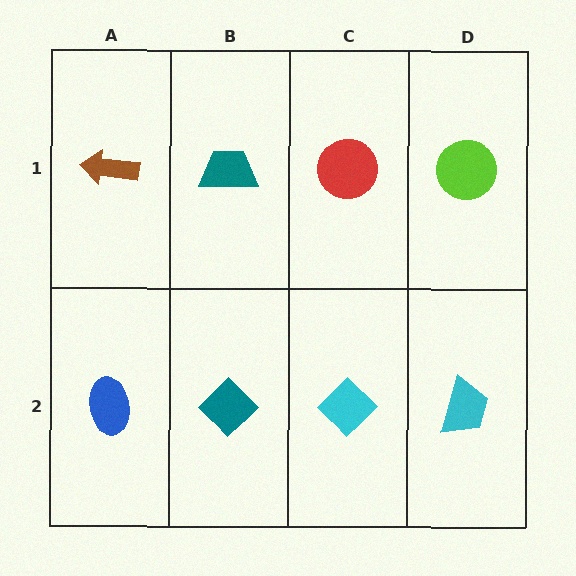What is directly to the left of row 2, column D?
A cyan diamond.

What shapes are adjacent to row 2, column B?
A teal trapezoid (row 1, column B), a blue ellipse (row 2, column A), a cyan diamond (row 2, column C).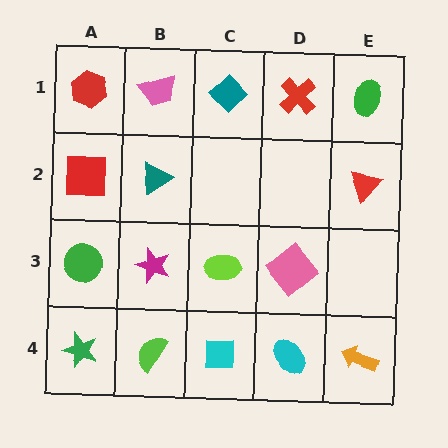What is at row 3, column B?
A magenta star.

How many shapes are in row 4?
5 shapes.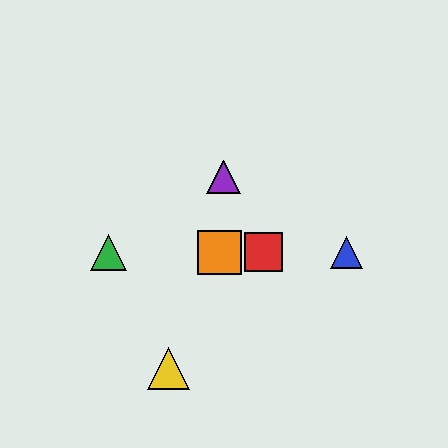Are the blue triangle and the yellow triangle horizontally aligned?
No, the blue triangle is at y≈252 and the yellow triangle is at y≈369.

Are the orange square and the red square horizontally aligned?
Yes, both are at y≈252.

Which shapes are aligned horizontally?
The red square, the blue triangle, the green triangle, the orange square are aligned horizontally.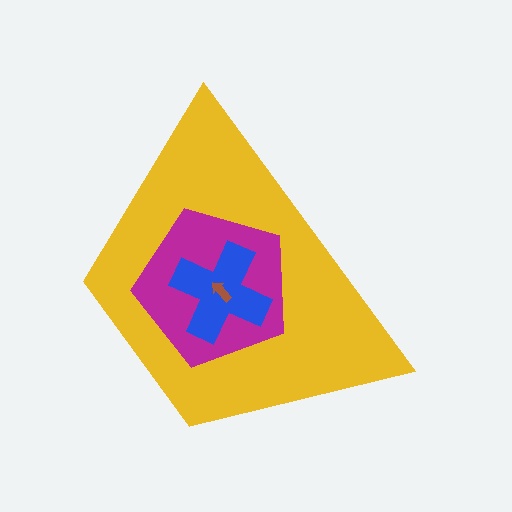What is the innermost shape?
The brown arrow.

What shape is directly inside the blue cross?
The brown arrow.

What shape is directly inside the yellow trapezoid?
The magenta pentagon.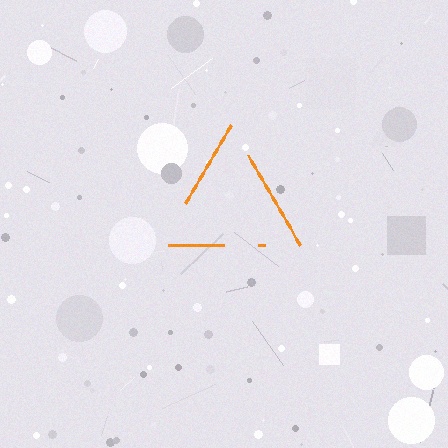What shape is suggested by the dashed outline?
The dashed outline suggests a triangle.